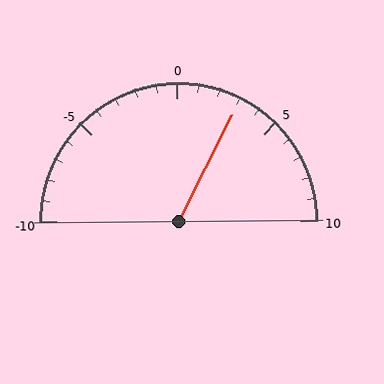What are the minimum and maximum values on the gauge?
The gauge ranges from -10 to 10.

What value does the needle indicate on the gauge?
The needle indicates approximately 3.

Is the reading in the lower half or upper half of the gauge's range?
The reading is in the upper half of the range (-10 to 10).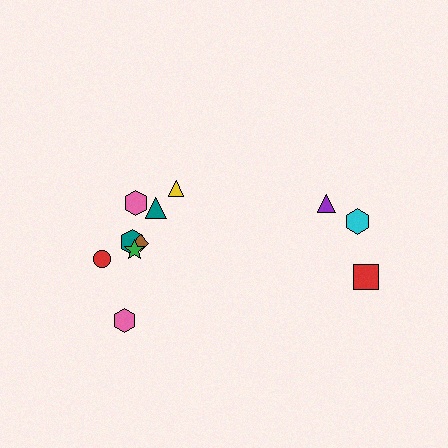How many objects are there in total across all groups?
There are 11 objects.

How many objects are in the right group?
There are 3 objects.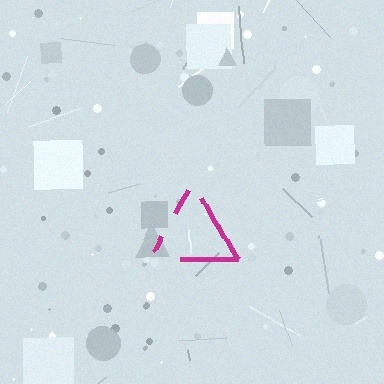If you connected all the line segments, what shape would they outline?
They would outline a triangle.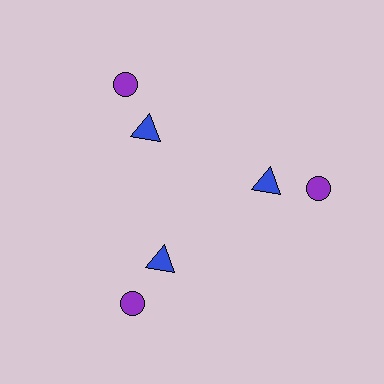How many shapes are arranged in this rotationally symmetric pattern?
There are 6 shapes, arranged in 3 groups of 2.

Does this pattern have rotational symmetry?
Yes, this pattern has 3-fold rotational symmetry. It looks the same after rotating 120 degrees around the center.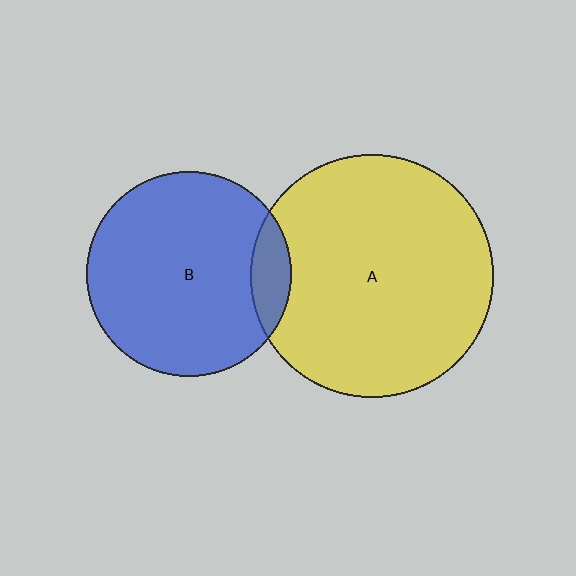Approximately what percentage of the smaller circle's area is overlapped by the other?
Approximately 10%.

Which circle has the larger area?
Circle A (yellow).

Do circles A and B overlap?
Yes.